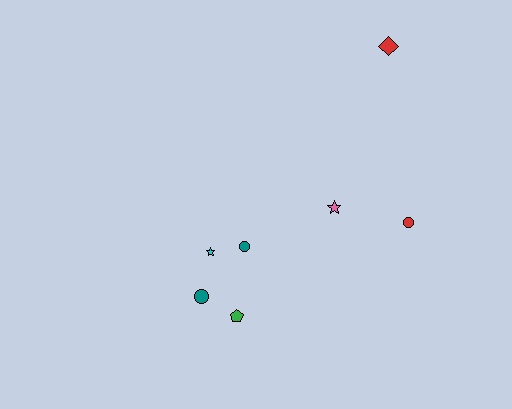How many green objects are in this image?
There is 1 green object.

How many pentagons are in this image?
There is 1 pentagon.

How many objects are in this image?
There are 7 objects.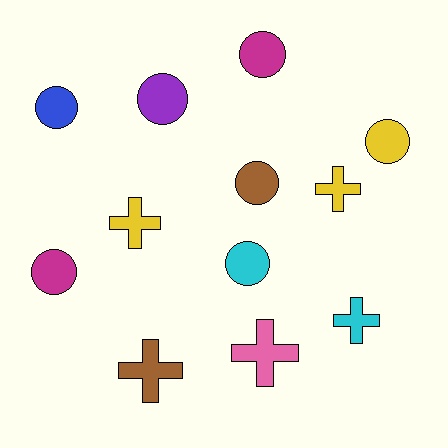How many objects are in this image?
There are 12 objects.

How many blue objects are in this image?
There is 1 blue object.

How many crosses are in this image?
There are 5 crosses.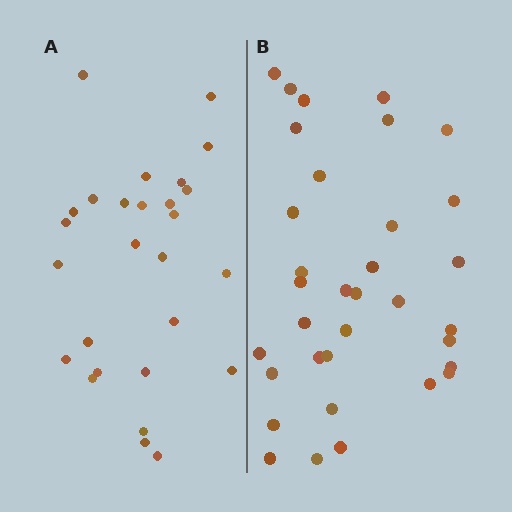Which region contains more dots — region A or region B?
Region B (the right region) has more dots.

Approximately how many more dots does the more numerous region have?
Region B has roughly 8 or so more dots than region A.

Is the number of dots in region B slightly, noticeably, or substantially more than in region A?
Region B has noticeably more, but not dramatically so. The ratio is roughly 1.3 to 1.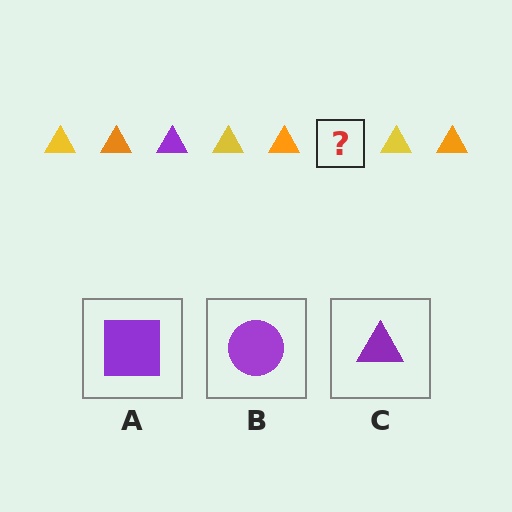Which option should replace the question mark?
Option C.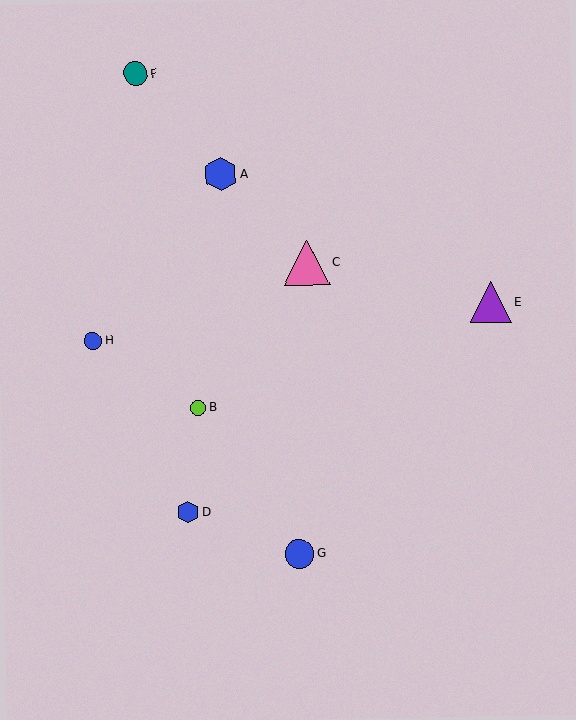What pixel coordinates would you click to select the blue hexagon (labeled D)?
Click at (188, 512) to select the blue hexagon D.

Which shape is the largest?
The pink triangle (labeled C) is the largest.